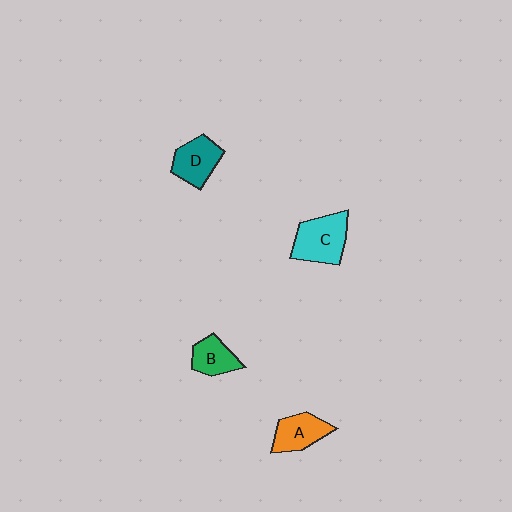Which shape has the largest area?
Shape C (cyan).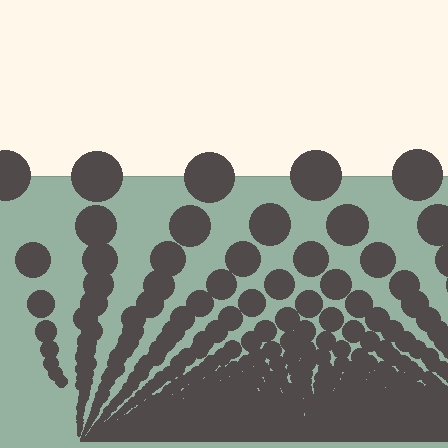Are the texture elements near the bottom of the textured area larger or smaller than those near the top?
Smaller. The gradient is inverted — elements near the bottom are smaller and denser.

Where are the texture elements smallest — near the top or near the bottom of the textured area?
Near the bottom.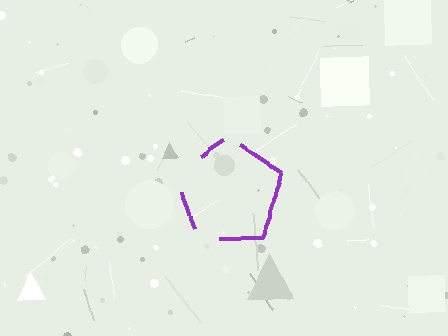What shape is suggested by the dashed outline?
The dashed outline suggests a pentagon.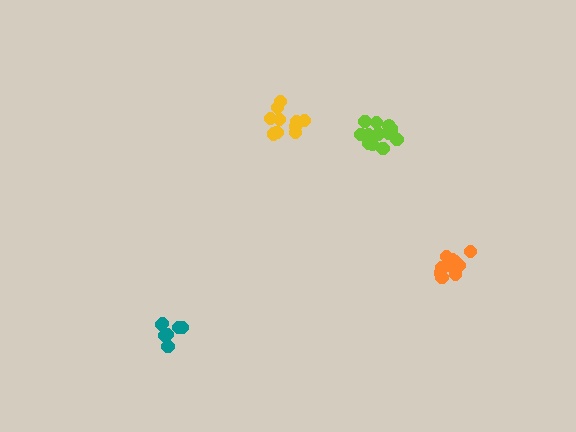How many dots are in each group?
Group 1: 7 dots, Group 2: 13 dots, Group 3: 11 dots, Group 4: 10 dots (41 total).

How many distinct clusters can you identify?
There are 4 distinct clusters.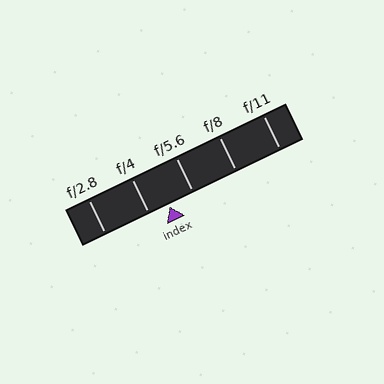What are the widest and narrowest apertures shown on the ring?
The widest aperture shown is f/2.8 and the narrowest is f/11.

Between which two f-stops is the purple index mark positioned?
The index mark is between f/4 and f/5.6.